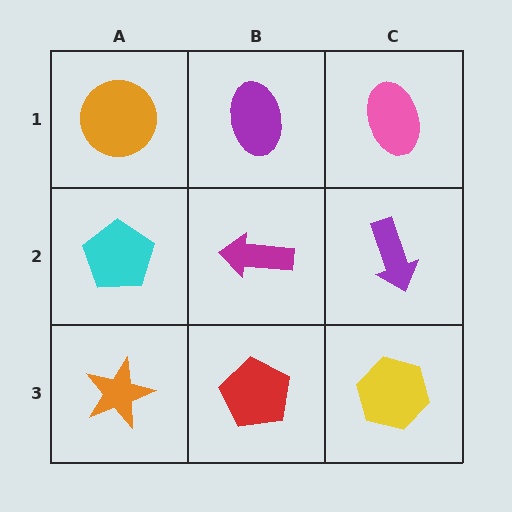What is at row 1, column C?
A pink ellipse.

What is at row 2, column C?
A purple arrow.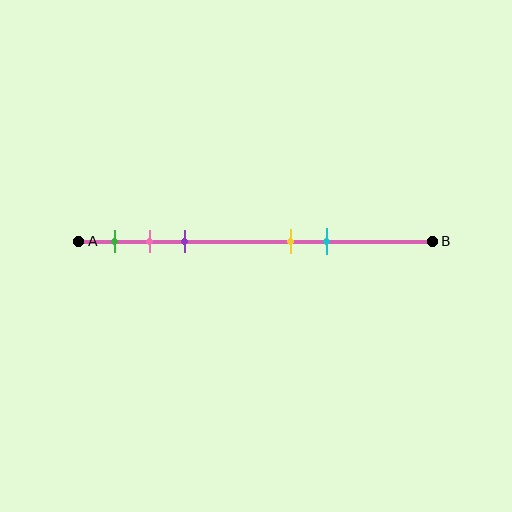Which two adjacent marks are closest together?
The pink and purple marks are the closest adjacent pair.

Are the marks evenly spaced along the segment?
No, the marks are not evenly spaced.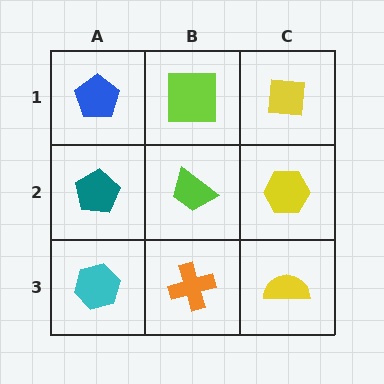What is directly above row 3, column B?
A lime trapezoid.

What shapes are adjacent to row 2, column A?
A blue pentagon (row 1, column A), a cyan hexagon (row 3, column A), a lime trapezoid (row 2, column B).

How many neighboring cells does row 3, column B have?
3.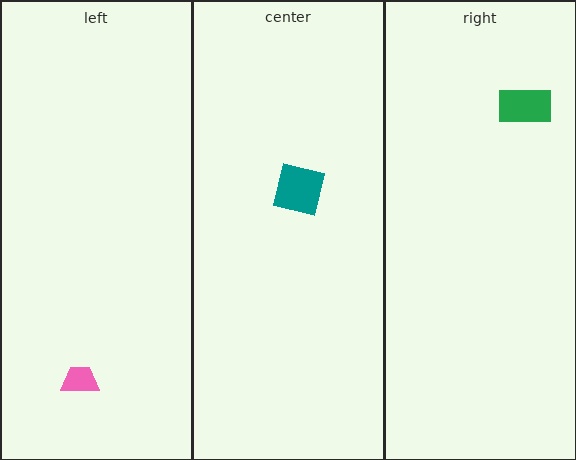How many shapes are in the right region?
1.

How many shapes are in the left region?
1.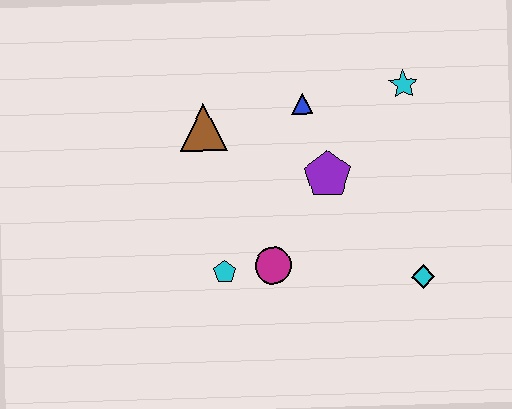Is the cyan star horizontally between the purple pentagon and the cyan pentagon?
No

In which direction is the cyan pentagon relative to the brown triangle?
The cyan pentagon is below the brown triangle.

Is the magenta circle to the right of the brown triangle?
Yes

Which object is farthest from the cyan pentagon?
The cyan star is farthest from the cyan pentagon.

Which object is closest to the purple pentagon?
The blue triangle is closest to the purple pentagon.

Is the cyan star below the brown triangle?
No